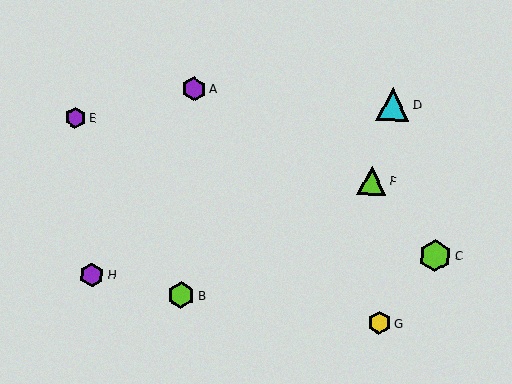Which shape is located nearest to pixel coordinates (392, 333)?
The yellow hexagon (labeled G) at (380, 323) is nearest to that location.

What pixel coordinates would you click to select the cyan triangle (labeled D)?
Click at (393, 104) to select the cyan triangle D.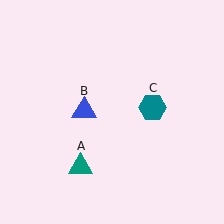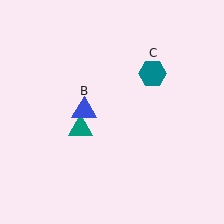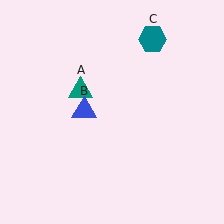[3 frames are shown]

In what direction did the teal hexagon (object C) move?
The teal hexagon (object C) moved up.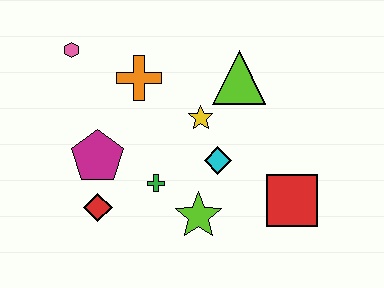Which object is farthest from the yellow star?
The pink hexagon is farthest from the yellow star.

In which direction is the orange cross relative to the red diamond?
The orange cross is above the red diamond.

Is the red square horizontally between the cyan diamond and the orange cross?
No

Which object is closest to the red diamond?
The magenta pentagon is closest to the red diamond.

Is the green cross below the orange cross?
Yes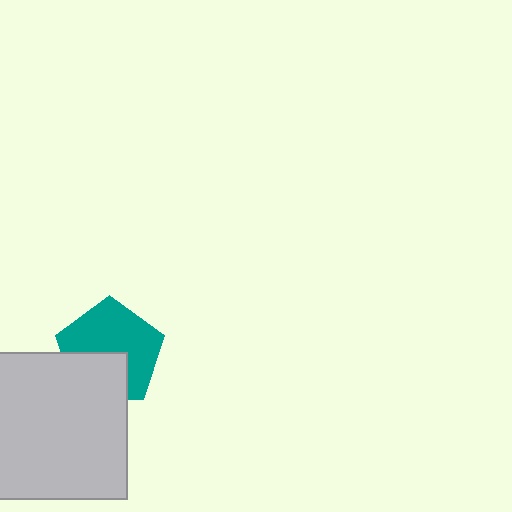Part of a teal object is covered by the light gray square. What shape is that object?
It is a pentagon.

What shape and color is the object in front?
The object in front is a light gray square.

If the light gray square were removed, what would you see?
You would see the complete teal pentagon.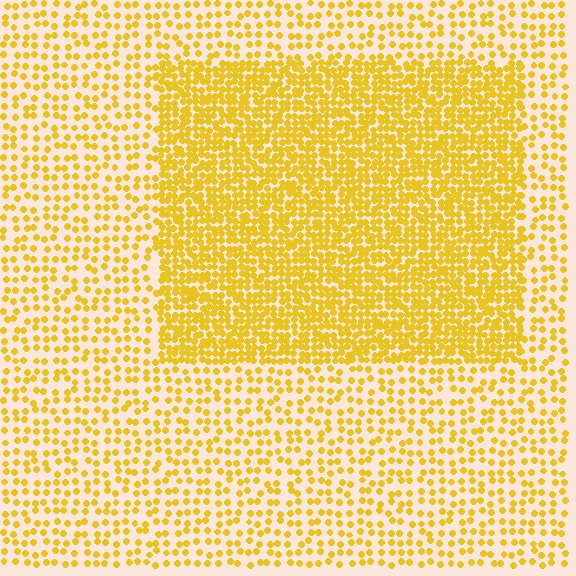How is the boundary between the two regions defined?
The boundary is defined by a change in element density (approximately 2.4x ratio). All elements are the same color, size, and shape.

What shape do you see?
I see a rectangle.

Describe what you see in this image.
The image contains small yellow elements arranged at two different densities. A rectangle-shaped region is visible where the elements are more densely packed than the surrounding area.